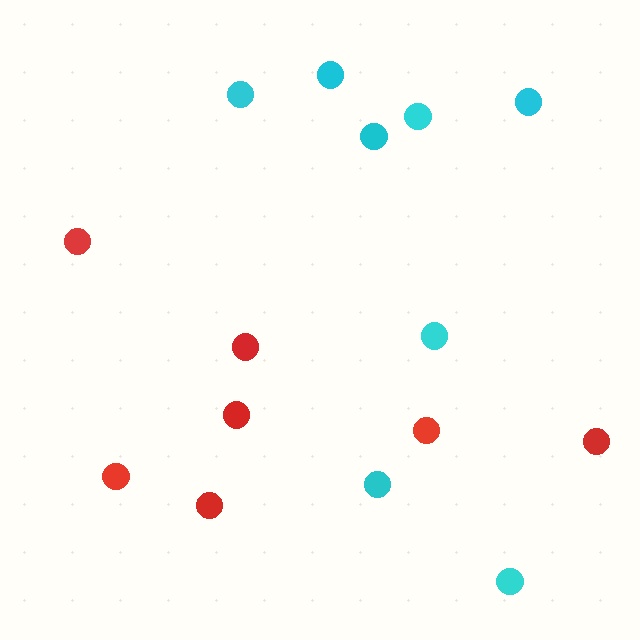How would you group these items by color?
There are 2 groups: one group of red circles (7) and one group of cyan circles (8).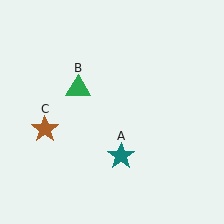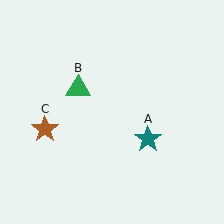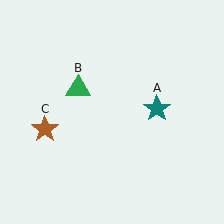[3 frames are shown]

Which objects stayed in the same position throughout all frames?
Green triangle (object B) and brown star (object C) remained stationary.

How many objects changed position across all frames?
1 object changed position: teal star (object A).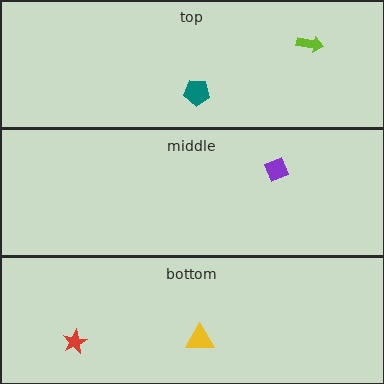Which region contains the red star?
The bottom region.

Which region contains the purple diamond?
The middle region.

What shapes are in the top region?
The teal pentagon, the lime arrow.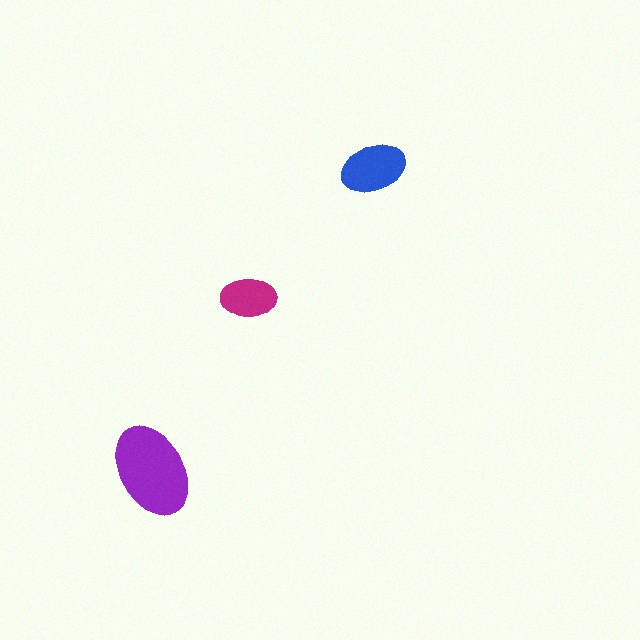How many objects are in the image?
There are 3 objects in the image.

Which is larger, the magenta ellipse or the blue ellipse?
The blue one.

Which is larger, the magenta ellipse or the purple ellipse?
The purple one.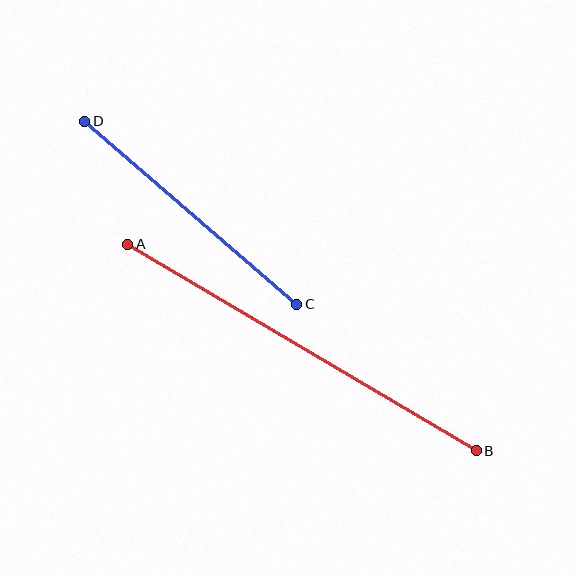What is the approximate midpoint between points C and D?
The midpoint is at approximately (191, 213) pixels.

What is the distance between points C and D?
The distance is approximately 280 pixels.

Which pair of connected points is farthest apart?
Points A and B are farthest apart.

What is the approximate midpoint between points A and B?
The midpoint is at approximately (302, 348) pixels.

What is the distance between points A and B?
The distance is approximately 405 pixels.